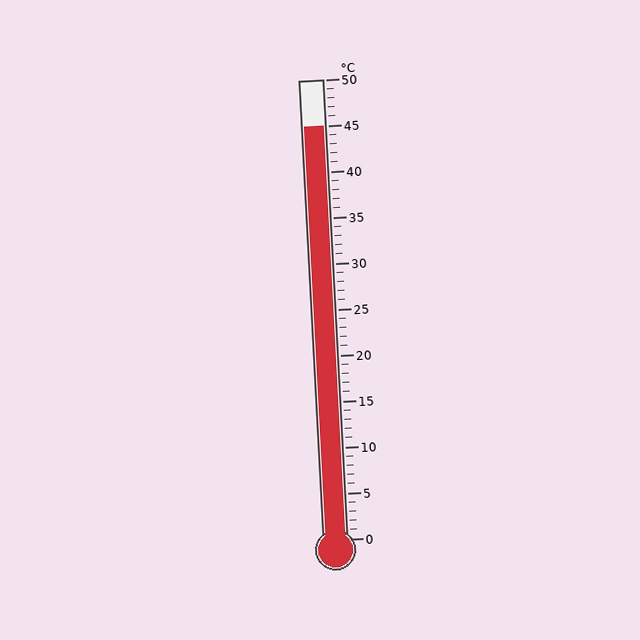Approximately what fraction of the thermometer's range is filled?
The thermometer is filled to approximately 90% of its range.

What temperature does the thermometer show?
The thermometer shows approximately 45°C.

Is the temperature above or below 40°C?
The temperature is above 40°C.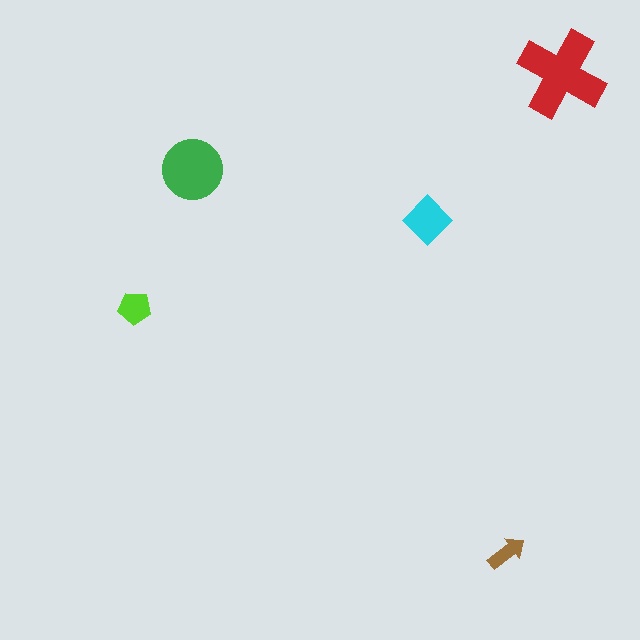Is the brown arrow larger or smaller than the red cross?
Smaller.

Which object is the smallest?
The brown arrow.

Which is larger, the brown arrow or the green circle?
The green circle.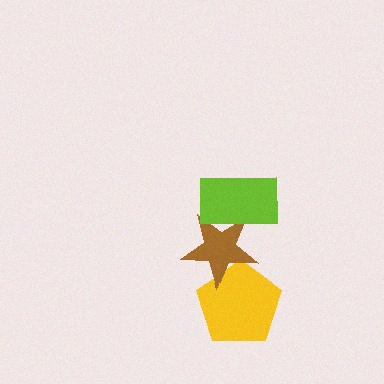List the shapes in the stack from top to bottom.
From top to bottom: the lime rectangle, the brown star, the yellow pentagon.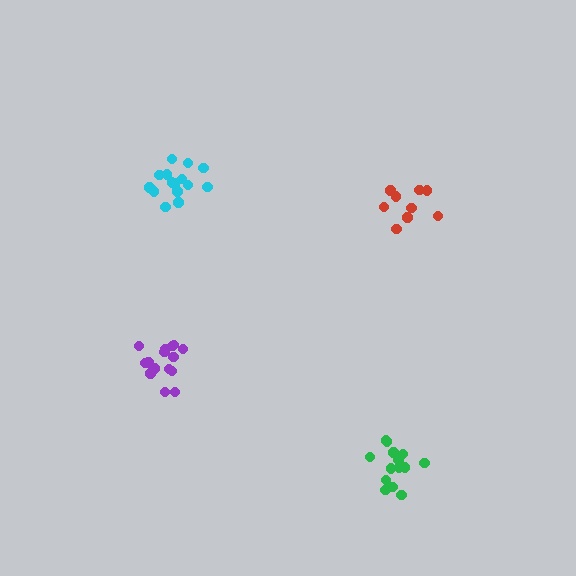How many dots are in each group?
Group 1: 15 dots, Group 2: 15 dots, Group 3: 15 dots, Group 4: 9 dots (54 total).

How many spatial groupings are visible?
There are 4 spatial groupings.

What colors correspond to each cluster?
The clusters are colored: purple, green, cyan, red.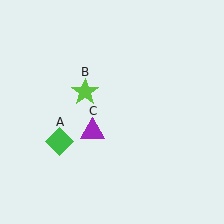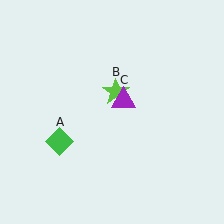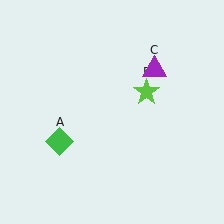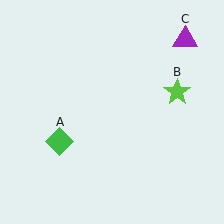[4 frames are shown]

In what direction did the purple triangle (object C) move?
The purple triangle (object C) moved up and to the right.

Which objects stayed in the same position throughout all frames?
Green diamond (object A) remained stationary.